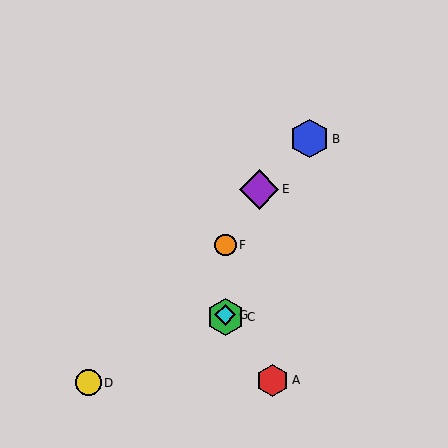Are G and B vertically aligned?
No, G is at x≈225 and B is at x≈310.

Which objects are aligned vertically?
Objects C, F, G are aligned vertically.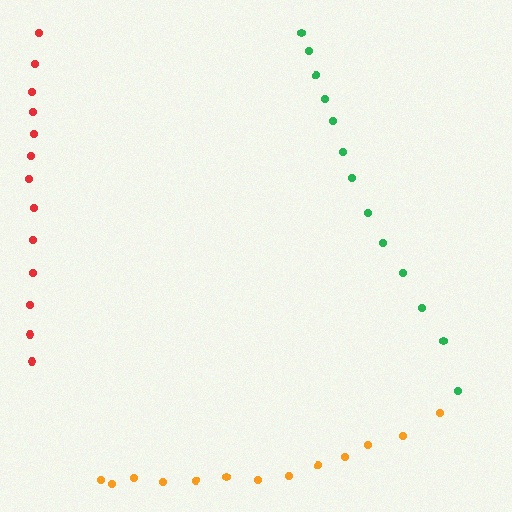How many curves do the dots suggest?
There are 3 distinct paths.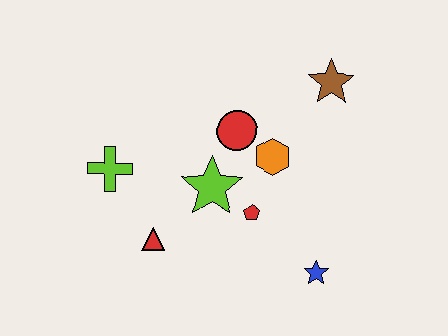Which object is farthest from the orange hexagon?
The lime cross is farthest from the orange hexagon.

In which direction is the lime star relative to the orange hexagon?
The lime star is to the left of the orange hexagon.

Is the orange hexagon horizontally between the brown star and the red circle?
Yes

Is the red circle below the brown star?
Yes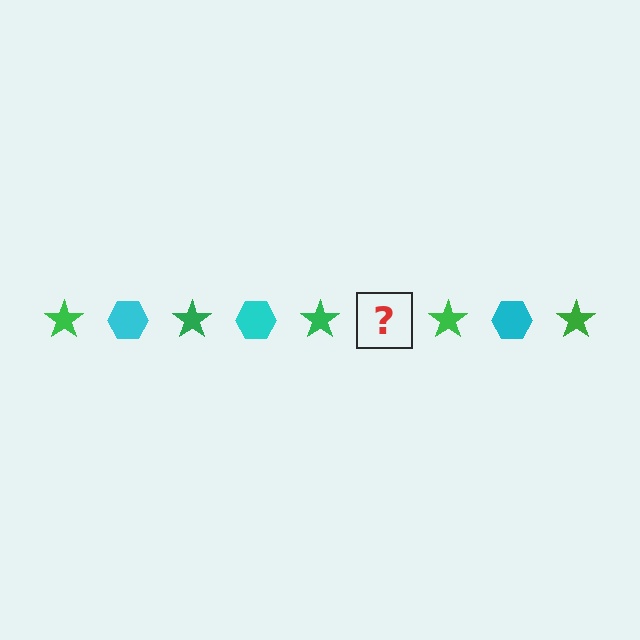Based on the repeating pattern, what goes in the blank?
The blank should be a cyan hexagon.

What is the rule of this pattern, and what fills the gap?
The rule is that the pattern alternates between green star and cyan hexagon. The gap should be filled with a cyan hexagon.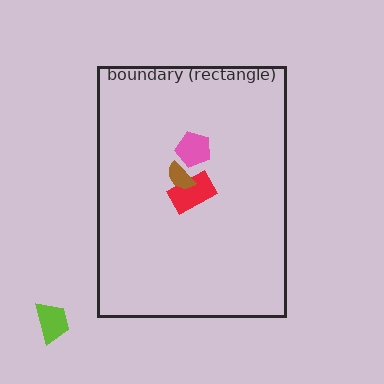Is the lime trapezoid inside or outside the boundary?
Outside.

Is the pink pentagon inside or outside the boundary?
Inside.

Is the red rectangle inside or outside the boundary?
Inside.